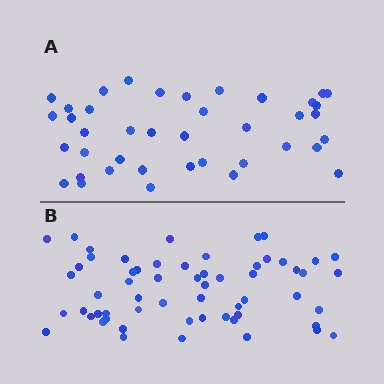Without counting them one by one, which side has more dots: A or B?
Region B (the bottom region) has more dots.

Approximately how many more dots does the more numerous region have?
Region B has approximately 20 more dots than region A.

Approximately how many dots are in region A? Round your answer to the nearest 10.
About 40 dots.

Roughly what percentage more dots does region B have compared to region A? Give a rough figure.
About 50% more.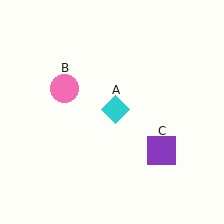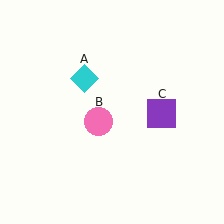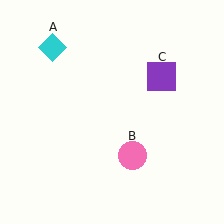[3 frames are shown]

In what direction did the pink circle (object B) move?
The pink circle (object B) moved down and to the right.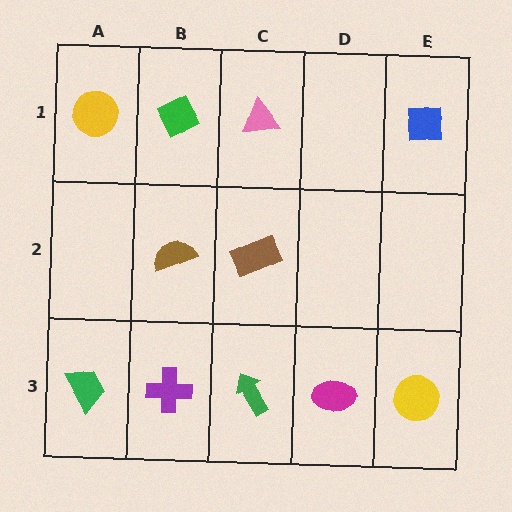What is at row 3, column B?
A purple cross.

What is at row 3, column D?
A magenta ellipse.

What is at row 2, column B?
A brown semicircle.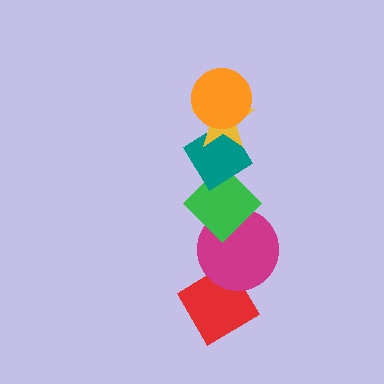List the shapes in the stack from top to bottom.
From top to bottom: the orange circle, the yellow star, the teal diamond, the green diamond, the magenta circle, the red diamond.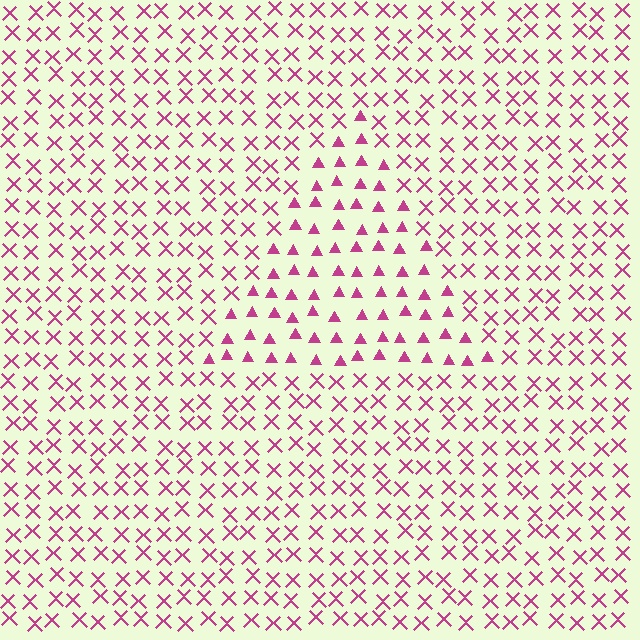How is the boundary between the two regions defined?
The boundary is defined by a change in element shape: triangles inside vs. X marks outside. All elements share the same color and spacing.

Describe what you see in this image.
The image is filled with small magenta elements arranged in a uniform grid. A triangle-shaped region contains triangles, while the surrounding area contains X marks. The boundary is defined purely by the change in element shape.